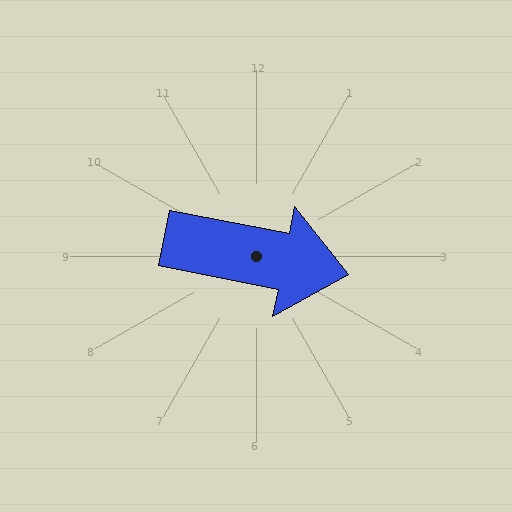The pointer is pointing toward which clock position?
Roughly 3 o'clock.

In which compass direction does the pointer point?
East.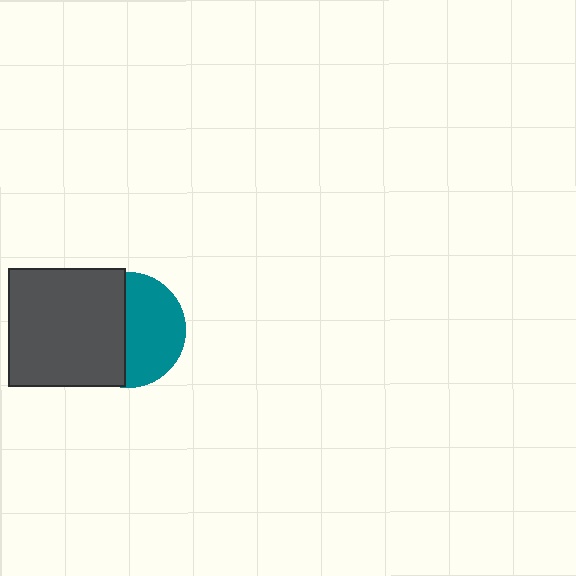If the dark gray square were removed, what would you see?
You would see the complete teal circle.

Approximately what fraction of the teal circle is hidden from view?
Roughly 47% of the teal circle is hidden behind the dark gray square.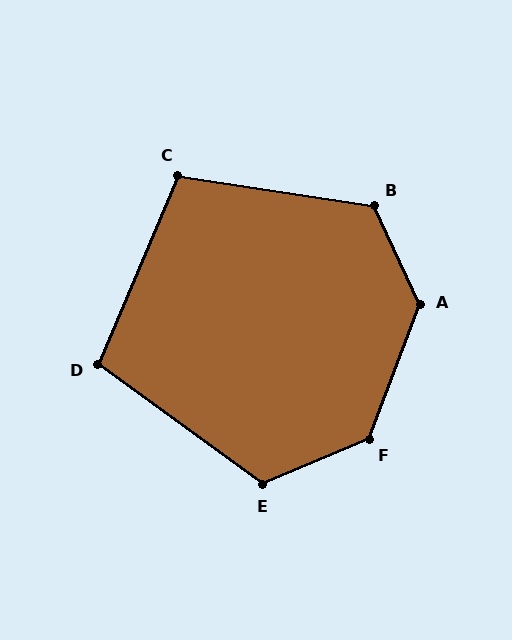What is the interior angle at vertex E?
Approximately 121 degrees (obtuse).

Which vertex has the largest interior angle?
A, at approximately 135 degrees.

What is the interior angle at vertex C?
Approximately 104 degrees (obtuse).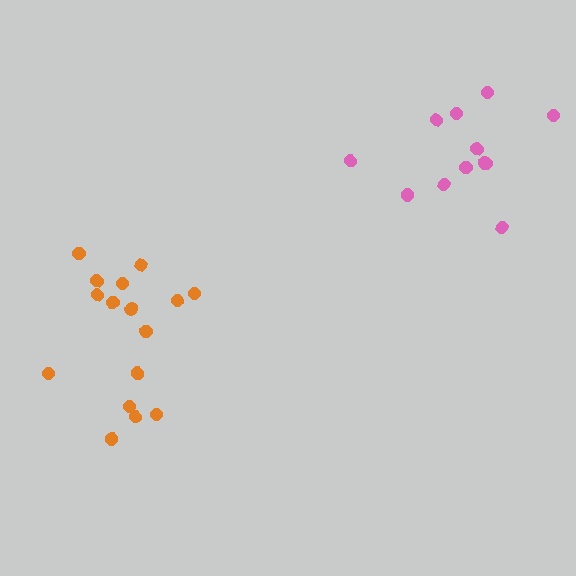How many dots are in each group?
Group 1: 16 dots, Group 2: 12 dots (28 total).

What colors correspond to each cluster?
The clusters are colored: orange, pink.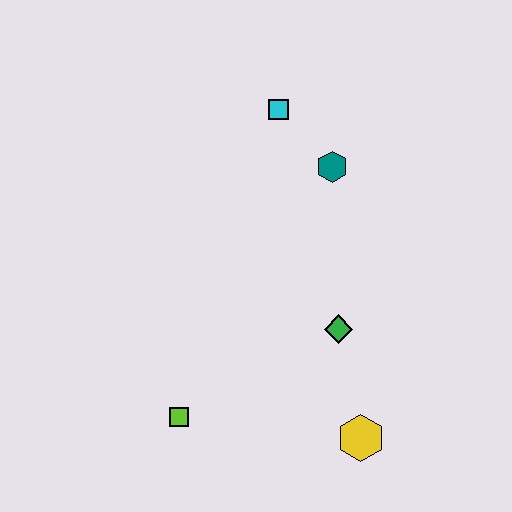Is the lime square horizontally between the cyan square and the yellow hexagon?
No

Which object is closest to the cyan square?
The teal hexagon is closest to the cyan square.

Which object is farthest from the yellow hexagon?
The cyan square is farthest from the yellow hexagon.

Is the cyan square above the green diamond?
Yes